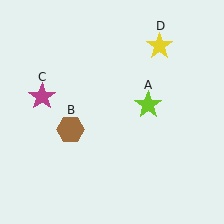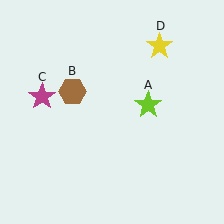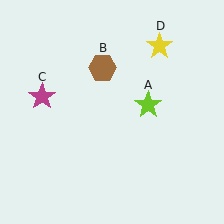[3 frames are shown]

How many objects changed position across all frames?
1 object changed position: brown hexagon (object B).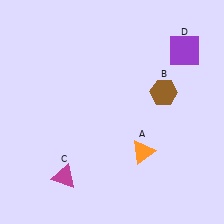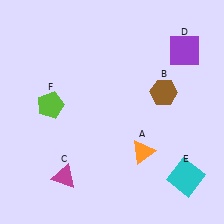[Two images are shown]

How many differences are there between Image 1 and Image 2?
There are 2 differences between the two images.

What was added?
A cyan square (E), a lime pentagon (F) were added in Image 2.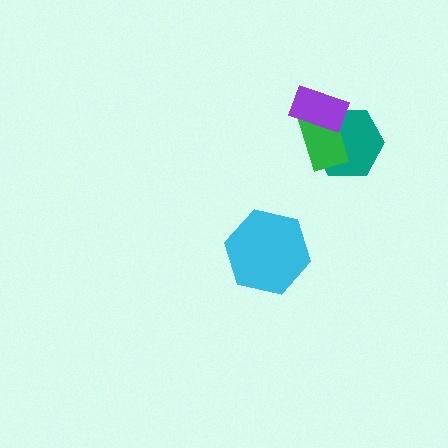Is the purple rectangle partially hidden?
No, no other shape covers it.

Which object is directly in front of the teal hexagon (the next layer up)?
The green rectangle is directly in front of the teal hexagon.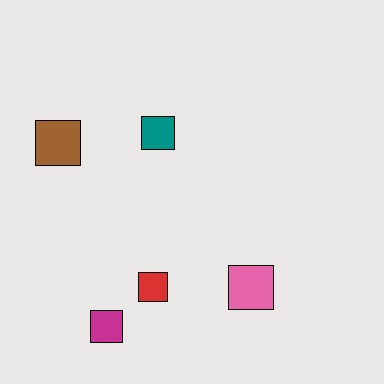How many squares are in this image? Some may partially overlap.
There are 5 squares.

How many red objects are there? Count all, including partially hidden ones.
There is 1 red object.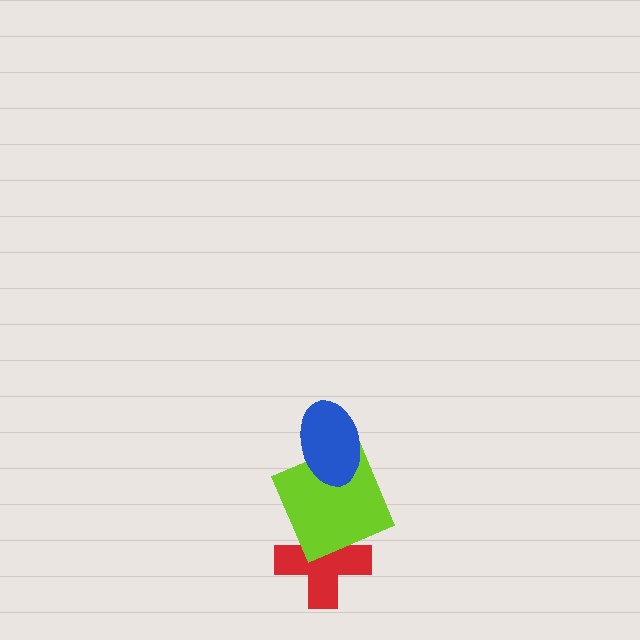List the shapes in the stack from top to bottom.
From top to bottom: the blue ellipse, the lime square, the red cross.